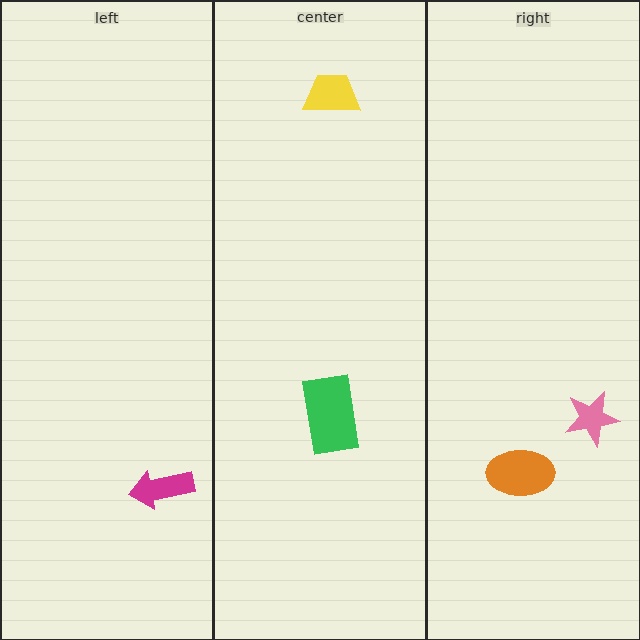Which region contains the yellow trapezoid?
The center region.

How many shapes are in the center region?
2.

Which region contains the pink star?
The right region.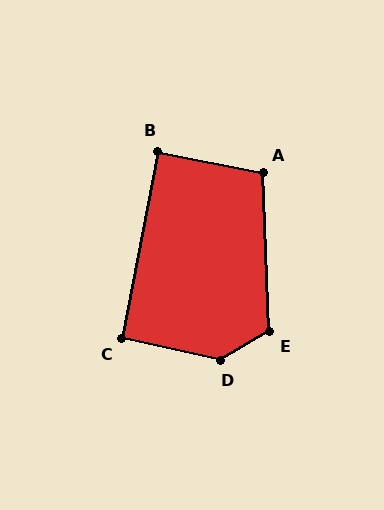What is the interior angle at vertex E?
Approximately 118 degrees (obtuse).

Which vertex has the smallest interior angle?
B, at approximately 90 degrees.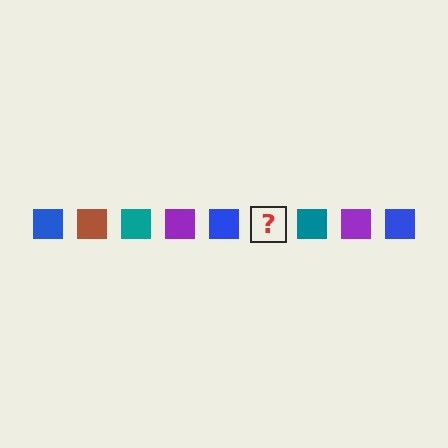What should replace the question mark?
The question mark should be replaced with a brown square.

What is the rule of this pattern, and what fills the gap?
The rule is that the pattern cycles through blue, brown, teal, purple squares. The gap should be filled with a brown square.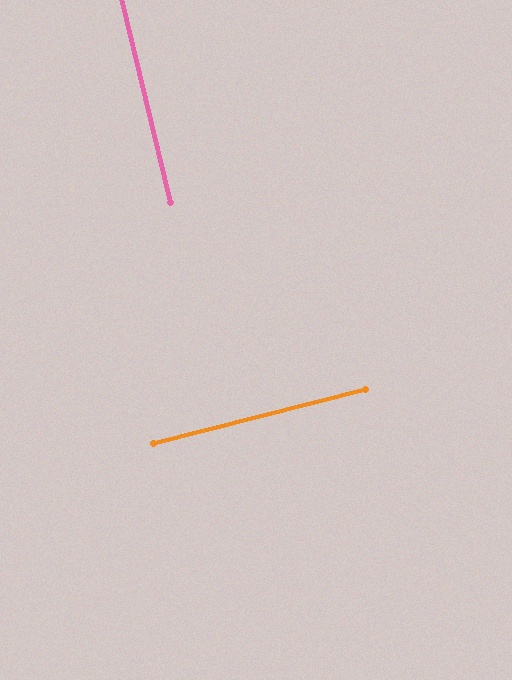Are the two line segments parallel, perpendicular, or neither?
Perpendicular — they meet at approximately 89°.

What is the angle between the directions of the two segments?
Approximately 89 degrees.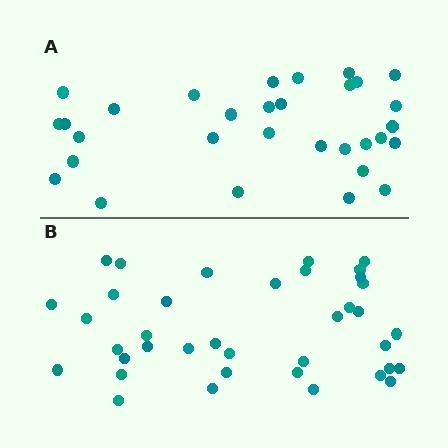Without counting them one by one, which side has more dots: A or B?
Region B (the bottom region) has more dots.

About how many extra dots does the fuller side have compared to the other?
Region B has roughly 8 or so more dots than region A.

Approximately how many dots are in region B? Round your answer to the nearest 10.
About 40 dots. (The exact count is 38, which rounds to 40.)